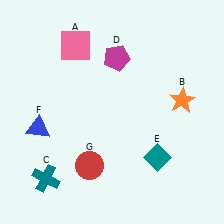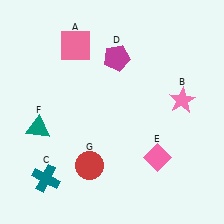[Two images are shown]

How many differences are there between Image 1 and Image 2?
There are 3 differences between the two images.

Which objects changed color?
B changed from orange to pink. E changed from teal to pink. F changed from blue to teal.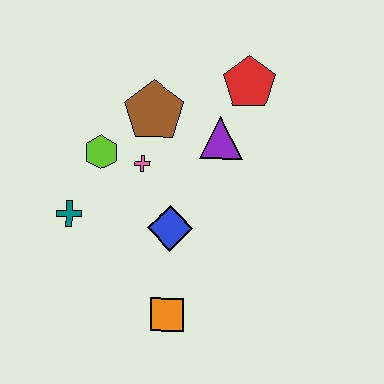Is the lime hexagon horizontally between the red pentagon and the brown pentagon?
No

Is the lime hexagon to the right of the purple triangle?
No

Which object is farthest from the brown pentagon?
The orange square is farthest from the brown pentagon.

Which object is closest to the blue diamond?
The pink cross is closest to the blue diamond.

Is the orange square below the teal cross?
Yes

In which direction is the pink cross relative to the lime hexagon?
The pink cross is to the right of the lime hexagon.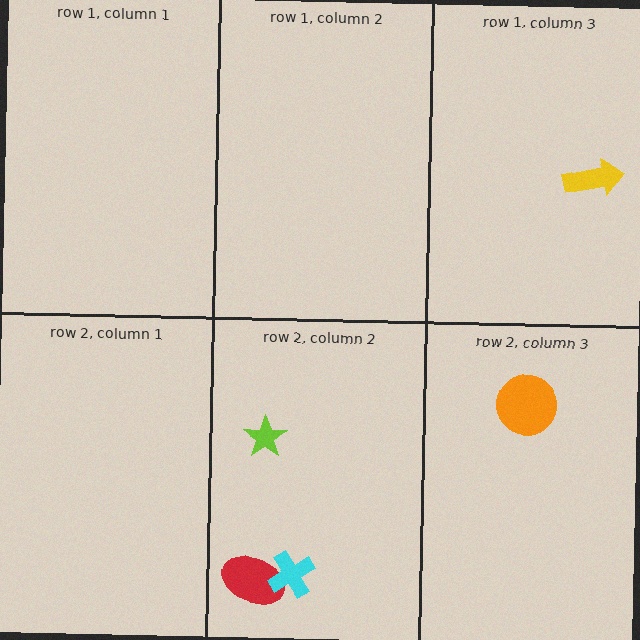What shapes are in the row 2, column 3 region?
The orange circle.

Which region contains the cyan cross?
The row 2, column 2 region.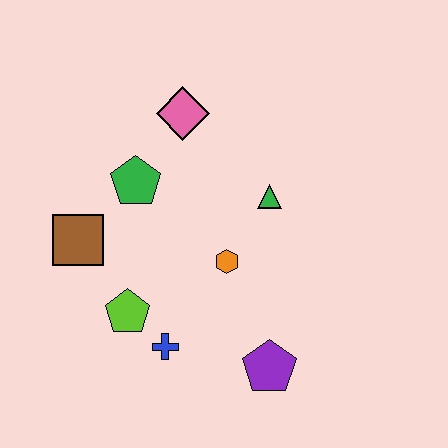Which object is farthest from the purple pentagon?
The pink diamond is farthest from the purple pentagon.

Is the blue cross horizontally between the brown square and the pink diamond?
Yes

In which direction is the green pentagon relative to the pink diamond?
The green pentagon is below the pink diamond.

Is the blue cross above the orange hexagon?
No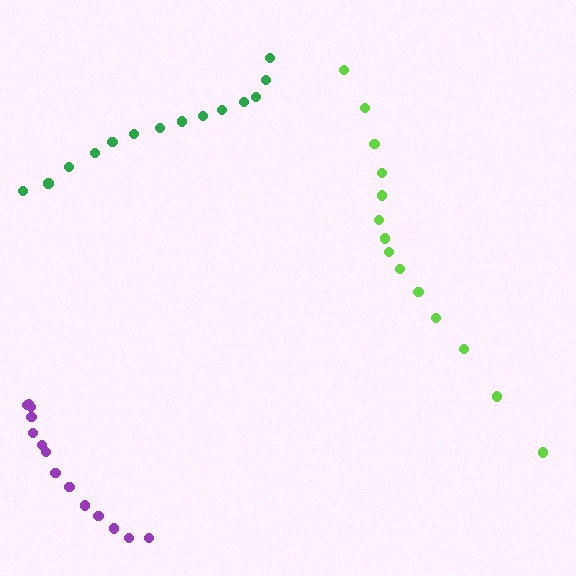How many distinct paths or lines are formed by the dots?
There are 3 distinct paths.